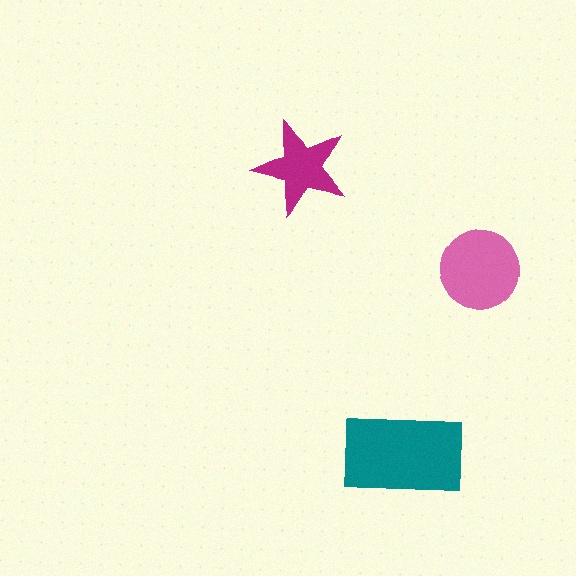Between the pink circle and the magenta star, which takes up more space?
The pink circle.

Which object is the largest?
The teal rectangle.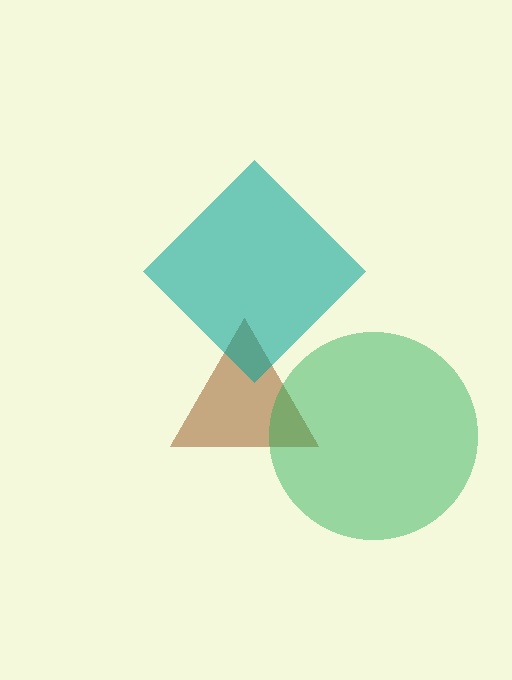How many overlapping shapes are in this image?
There are 3 overlapping shapes in the image.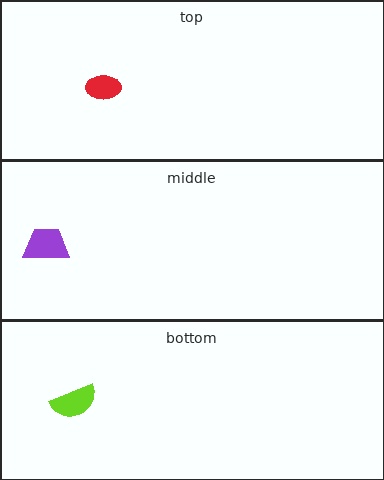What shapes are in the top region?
The red ellipse.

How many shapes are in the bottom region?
1.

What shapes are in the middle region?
The purple trapezoid.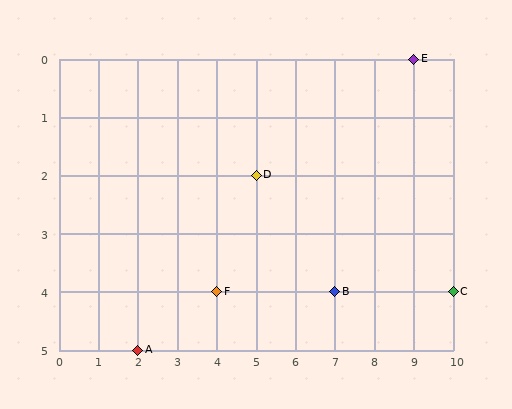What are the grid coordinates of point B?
Point B is at grid coordinates (7, 4).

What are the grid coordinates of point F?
Point F is at grid coordinates (4, 4).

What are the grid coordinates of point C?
Point C is at grid coordinates (10, 4).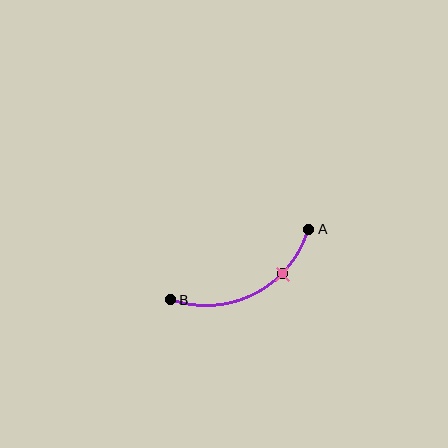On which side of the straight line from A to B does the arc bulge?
The arc bulges below the straight line connecting A and B.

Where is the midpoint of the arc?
The arc midpoint is the point on the curve farthest from the straight line joining A and B. It sits below that line.